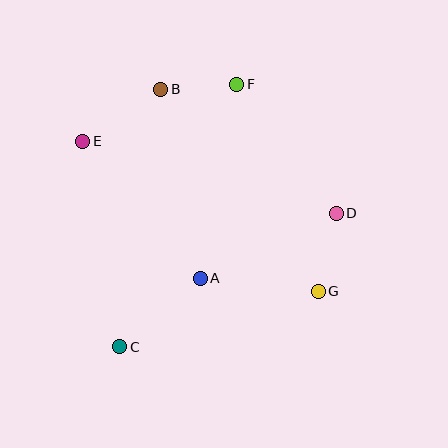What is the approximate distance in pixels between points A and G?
The distance between A and G is approximately 119 pixels.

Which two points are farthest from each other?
Points C and F are farthest from each other.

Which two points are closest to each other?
Points B and F are closest to each other.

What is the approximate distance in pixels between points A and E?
The distance between A and E is approximately 181 pixels.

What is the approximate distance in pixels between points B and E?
The distance between B and E is approximately 94 pixels.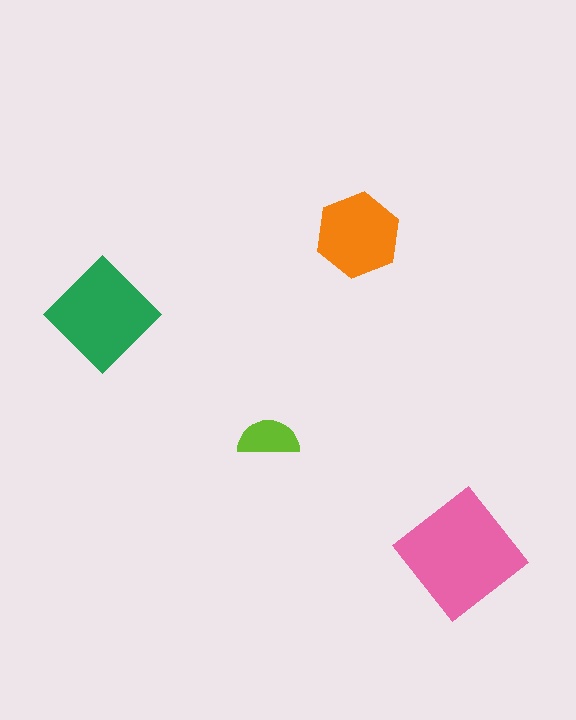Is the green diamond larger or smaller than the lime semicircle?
Larger.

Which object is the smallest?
The lime semicircle.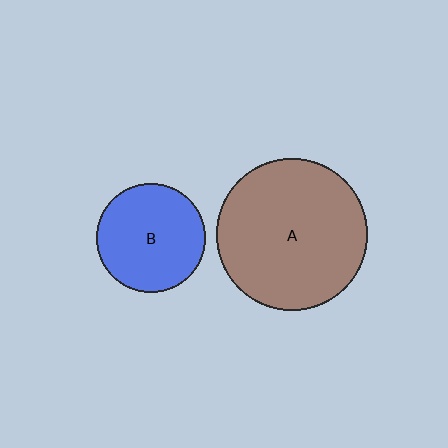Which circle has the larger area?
Circle A (brown).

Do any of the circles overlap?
No, none of the circles overlap.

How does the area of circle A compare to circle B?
Approximately 1.9 times.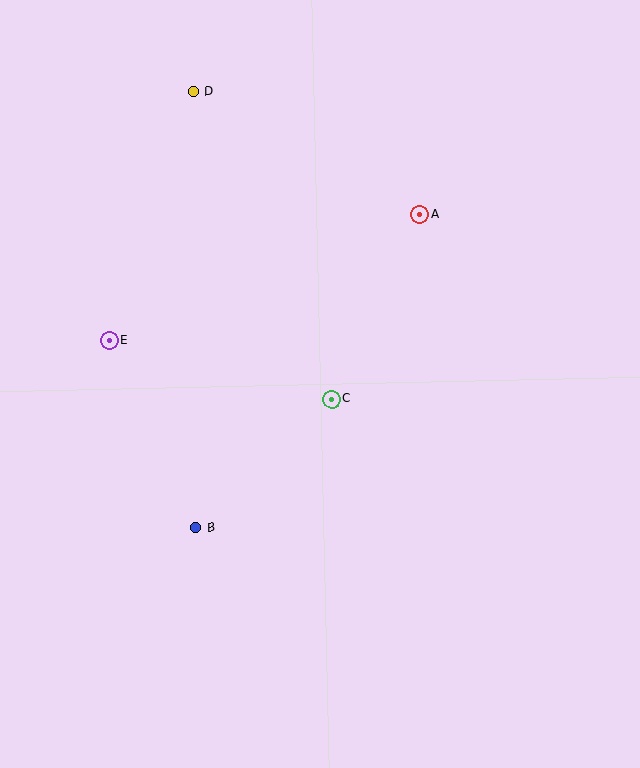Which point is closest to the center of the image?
Point C at (332, 399) is closest to the center.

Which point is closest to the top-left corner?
Point D is closest to the top-left corner.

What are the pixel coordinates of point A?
Point A is at (420, 214).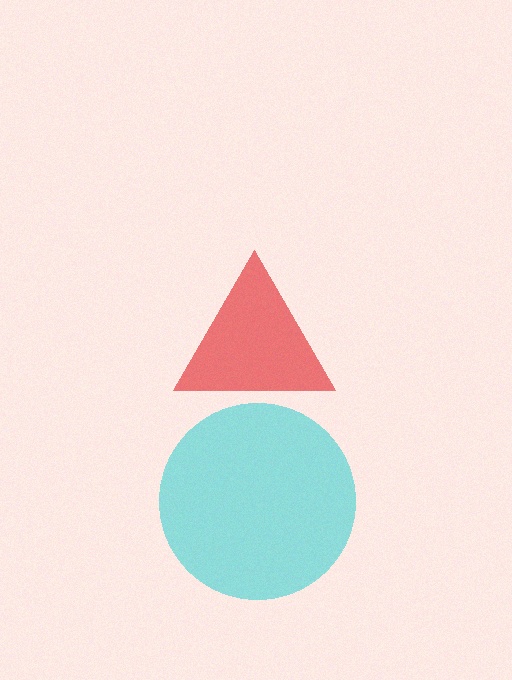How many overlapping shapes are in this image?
There are 2 overlapping shapes in the image.